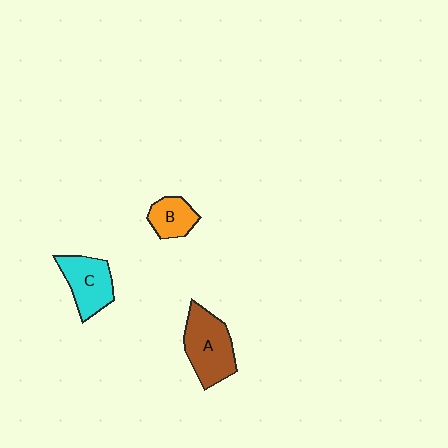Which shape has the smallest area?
Shape B (orange).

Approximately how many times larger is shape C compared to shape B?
Approximately 1.5 times.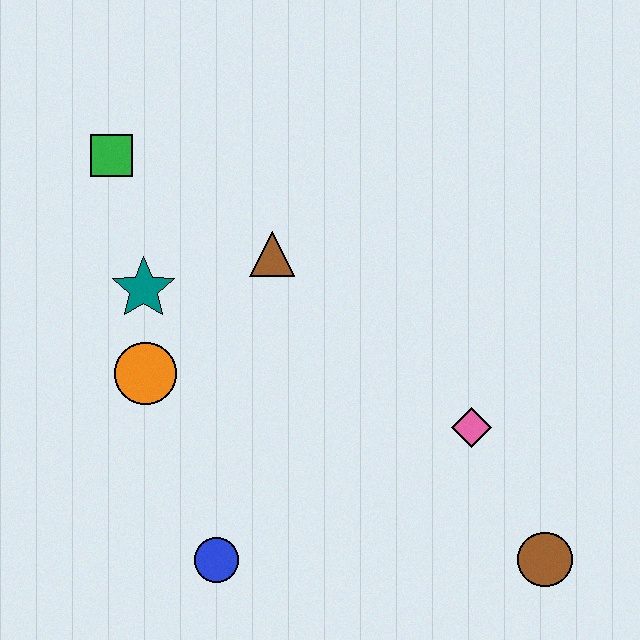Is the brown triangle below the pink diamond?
No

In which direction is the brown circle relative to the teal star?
The brown circle is to the right of the teal star.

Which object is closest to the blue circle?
The orange circle is closest to the blue circle.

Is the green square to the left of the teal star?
Yes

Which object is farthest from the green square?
The brown circle is farthest from the green square.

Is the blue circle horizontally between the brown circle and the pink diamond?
No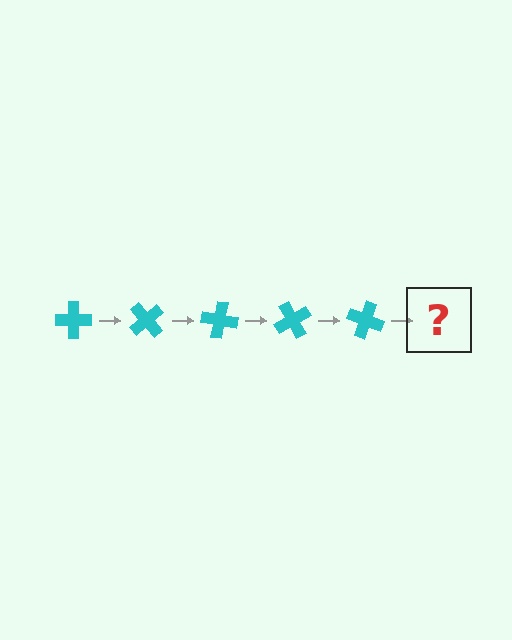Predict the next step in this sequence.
The next step is a cyan cross rotated 250 degrees.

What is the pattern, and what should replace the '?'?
The pattern is that the cross rotates 50 degrees each step. The '?' should be a cyan cross rotated 250 degrees.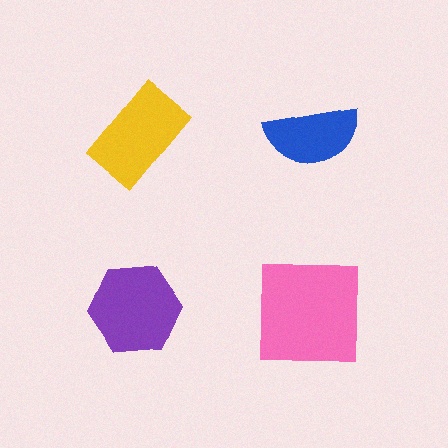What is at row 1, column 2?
A blue semicircle.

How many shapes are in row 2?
2 shapes.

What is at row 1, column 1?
A yellow rectangle.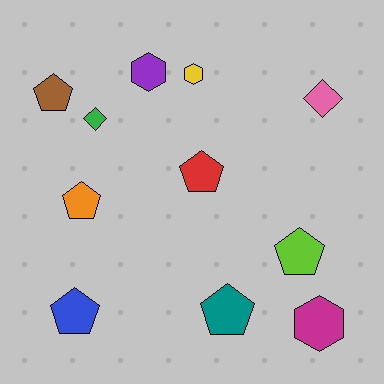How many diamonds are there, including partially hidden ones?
There are 2 diamonds.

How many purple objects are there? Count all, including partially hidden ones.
There is 1 purple object.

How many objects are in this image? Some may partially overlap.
There are 11 objects.